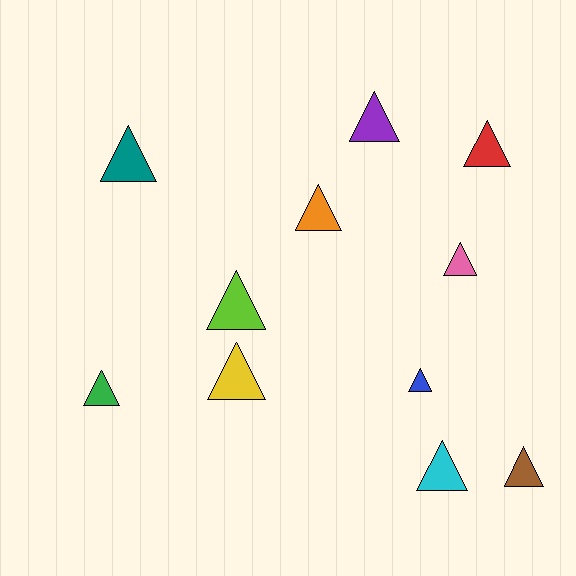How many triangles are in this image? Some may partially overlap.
There are 11 triangles.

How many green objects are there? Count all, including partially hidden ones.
There is 1 green object.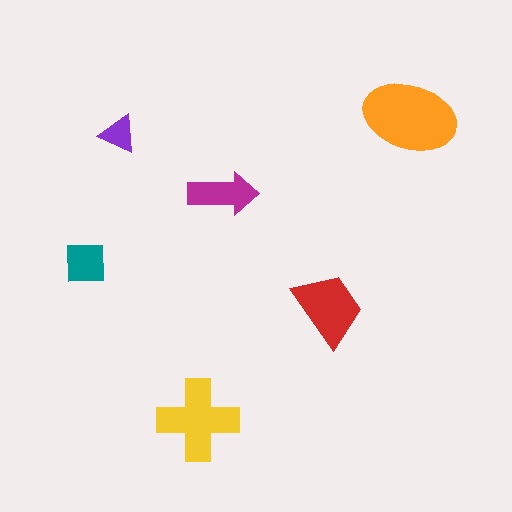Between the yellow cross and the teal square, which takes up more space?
The yellow cross.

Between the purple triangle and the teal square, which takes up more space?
The teal square.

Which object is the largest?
The orange ellipse.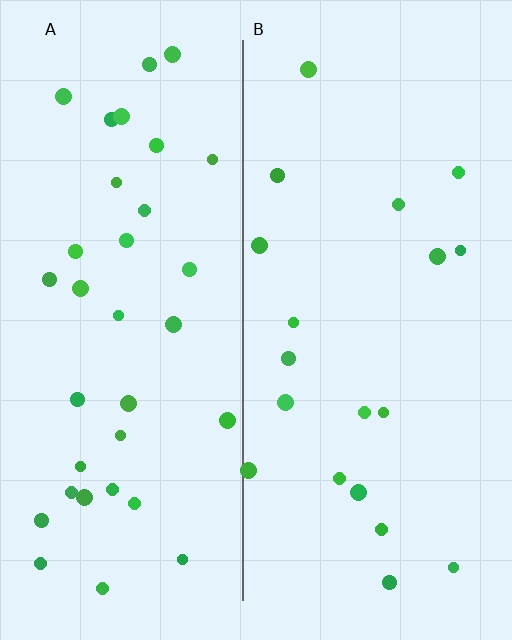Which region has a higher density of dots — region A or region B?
A (the left).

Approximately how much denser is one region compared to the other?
Approximately 1.8× — region A over region B.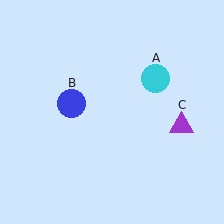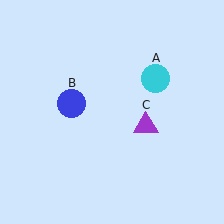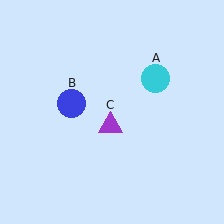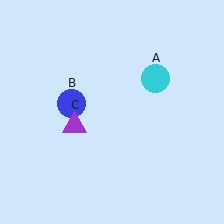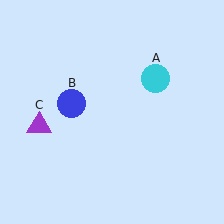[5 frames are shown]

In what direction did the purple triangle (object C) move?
The purple triangle (object C) moved left.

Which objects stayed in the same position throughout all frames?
Cyan circle (object A) and blue circle (object B) remained stationary.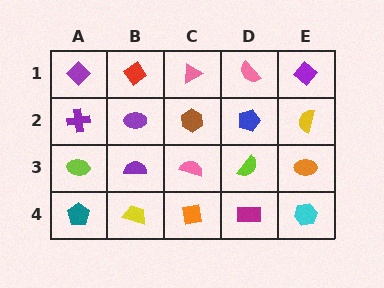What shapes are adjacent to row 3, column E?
A yellow semicircle (row 2, column E), a cyan hexagon (row 4, column E), a lime semicircle (row 3, column D).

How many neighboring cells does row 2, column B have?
4.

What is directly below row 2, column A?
A lime ellipse.